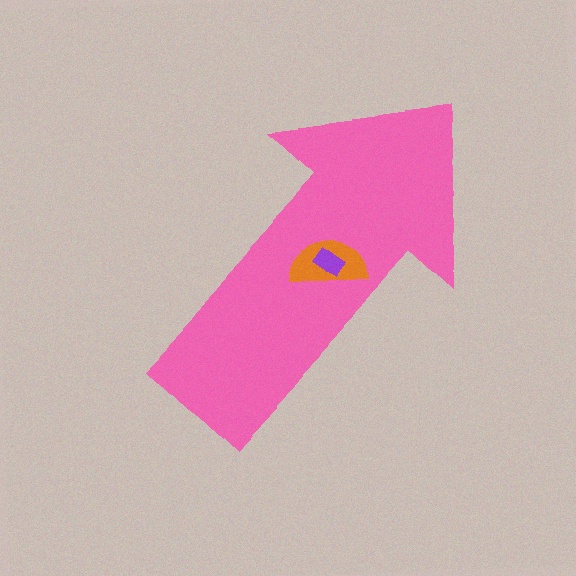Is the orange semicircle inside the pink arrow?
Yes.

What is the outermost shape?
The pink arrow.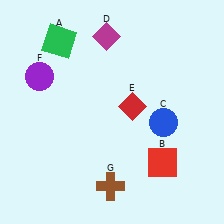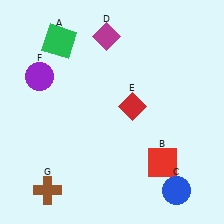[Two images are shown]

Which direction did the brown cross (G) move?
The brown cross (G) moved left.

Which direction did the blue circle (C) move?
The blue circle (C) moved down.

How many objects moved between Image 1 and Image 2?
2 objects moved between the two images.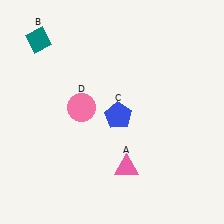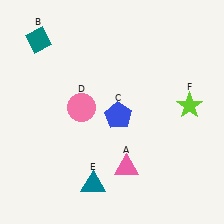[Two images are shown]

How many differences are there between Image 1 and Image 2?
There are 2 differences between the two images.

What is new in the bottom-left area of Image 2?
A teal triangle (E) was added in the bottom-left area of Image 2.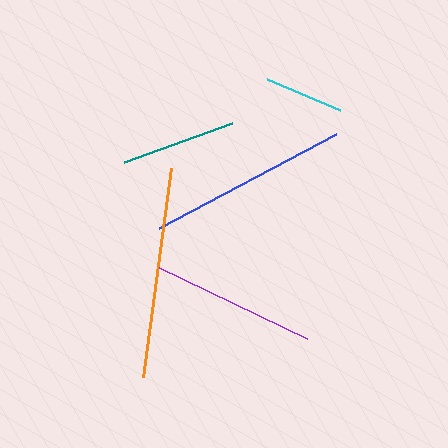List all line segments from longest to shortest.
From longest to shortest: orange, blue, purple, teal, cyan.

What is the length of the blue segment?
The blue segment is approximately 201 pixels long.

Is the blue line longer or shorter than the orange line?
The orange line is longer than the blue line.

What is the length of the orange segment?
The orange segment is approximately 210 pixels long.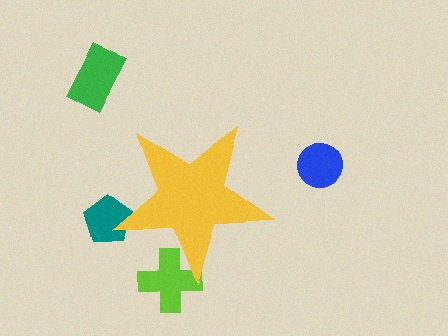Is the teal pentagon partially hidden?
Yes, the teal pentagon is partially hidden behind the yellow star.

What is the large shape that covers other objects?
A yellow star.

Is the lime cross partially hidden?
Yes, the lime cross is partially hidden behind the yellow star.